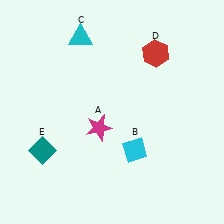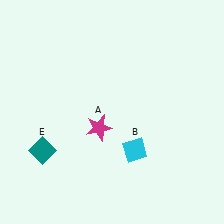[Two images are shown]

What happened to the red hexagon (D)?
The red hexagon (D) was removed in Image 2. It was in the top-right area of Image 1.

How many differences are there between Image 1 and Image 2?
There are 2 differences between the two images.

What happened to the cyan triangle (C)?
The cyan triangle (C) was removed in Image 2. It was in the top-left area of Image 1.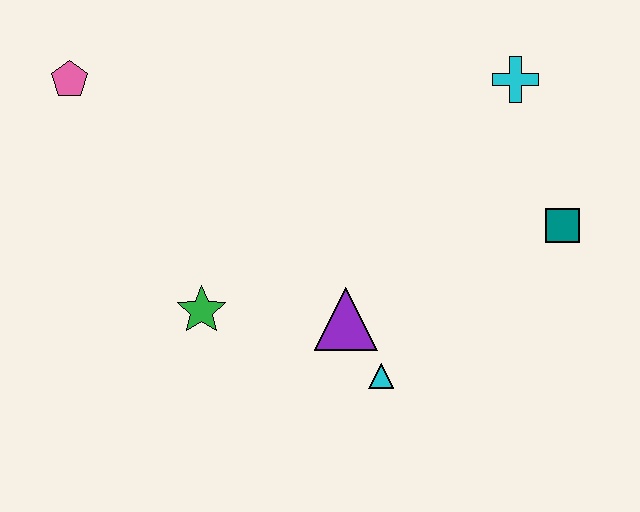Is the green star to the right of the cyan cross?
No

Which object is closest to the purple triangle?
The cyan triangle is closest to the purple triangle.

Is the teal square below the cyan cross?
Yes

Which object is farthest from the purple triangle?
The pink pentagon is farthest from the purple triangle.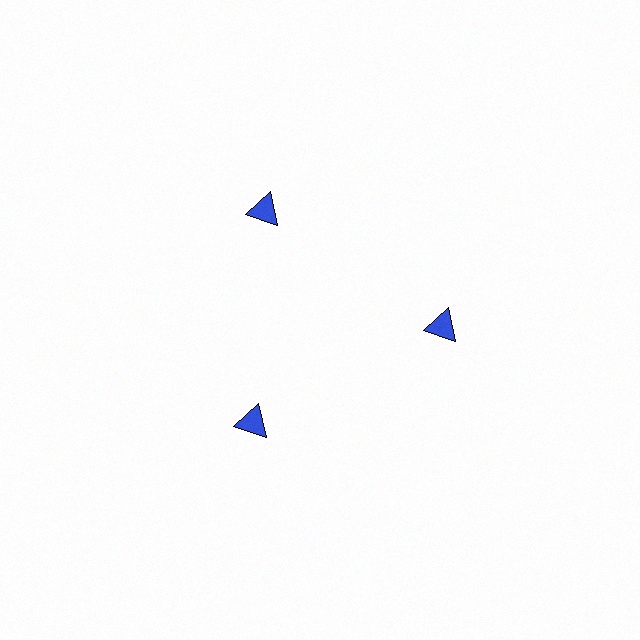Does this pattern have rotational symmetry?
Yes, this pattern has 3-fold rotational symmetry. It looks the same after rotating 120 degrees around the center.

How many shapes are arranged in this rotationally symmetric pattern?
There are 3 shapes, arranged in 3 groups of 1.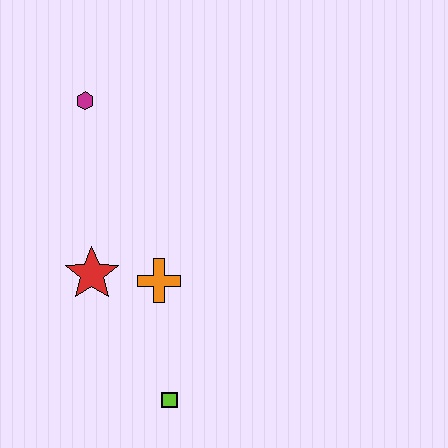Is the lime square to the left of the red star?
No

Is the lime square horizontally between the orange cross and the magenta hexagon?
No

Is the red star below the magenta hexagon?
Yes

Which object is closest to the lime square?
The orange cross is closest to the lime square.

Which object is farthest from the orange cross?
The magenta hexagon is farthest from the orange cross.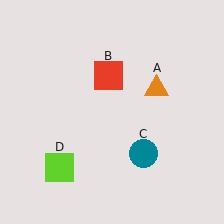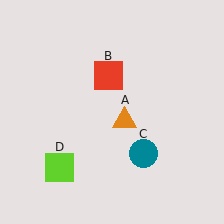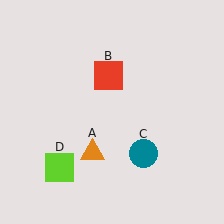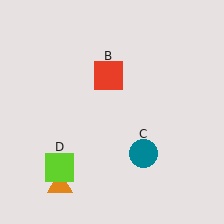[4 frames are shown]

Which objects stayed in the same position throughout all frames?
Red square (object B) and teal circle (object C) and lime square (object D) remained stationary.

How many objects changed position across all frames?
1 object changed position: orange triangle (object A).